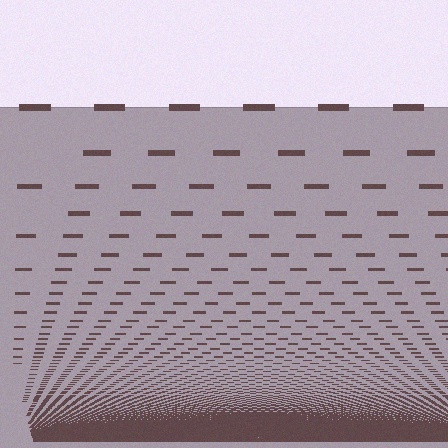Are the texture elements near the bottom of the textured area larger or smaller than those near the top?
Smaller. The gradient is inverted — elements near the bottom are smaller and denser.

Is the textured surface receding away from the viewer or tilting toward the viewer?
The surface appears to tilt toward the viewer. Texture elements get larger and sparser toward the top.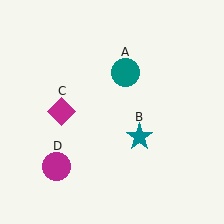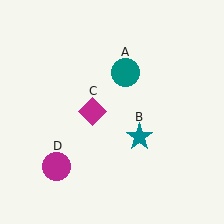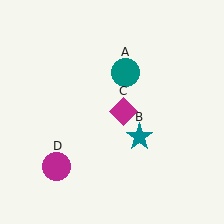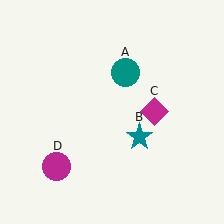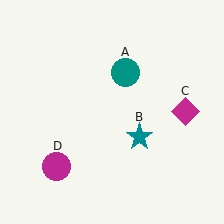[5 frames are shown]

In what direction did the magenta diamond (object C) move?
The magenta diamond (object C) moved right.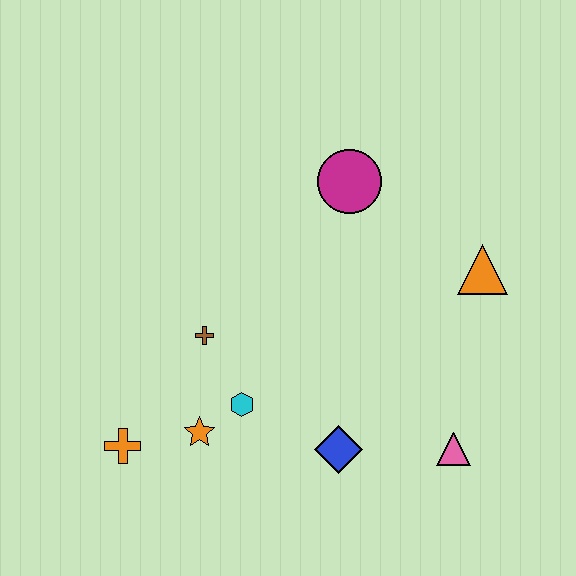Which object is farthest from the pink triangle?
The orange cross is farthest from the pink triangle.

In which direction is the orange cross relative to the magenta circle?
The orange cross is below the magenta circle.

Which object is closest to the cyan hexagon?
The orange star is closest to the cyan hexagon.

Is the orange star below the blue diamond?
No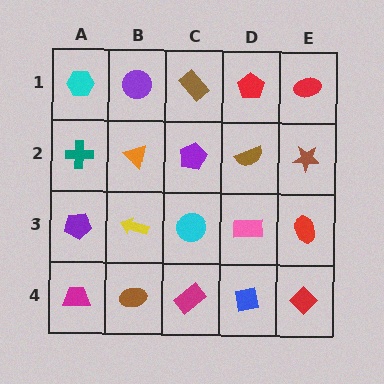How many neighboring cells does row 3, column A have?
3.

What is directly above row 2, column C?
A brown rectangle.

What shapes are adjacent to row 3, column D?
A brown semicircle (row 2, column D), a blue square (row 4, column D), a cyan circle (row 3, column C), a red ellipse (row 3, column E).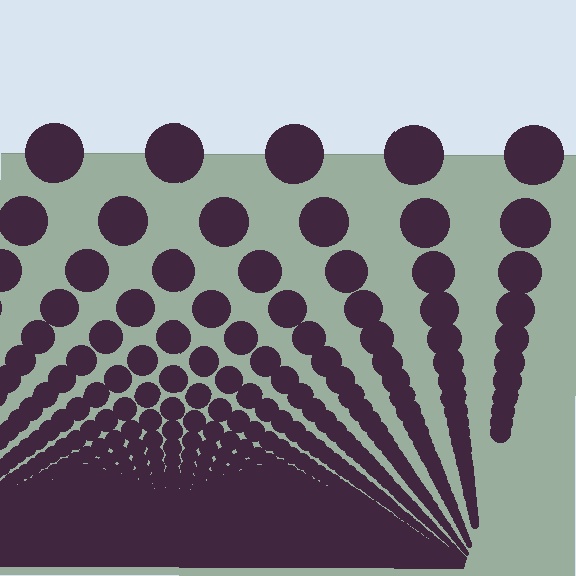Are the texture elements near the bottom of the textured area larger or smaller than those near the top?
Smaller. The gradient is inverted — elements near the bottom are smaller and denser.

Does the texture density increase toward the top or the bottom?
Density increases toward the bottom.